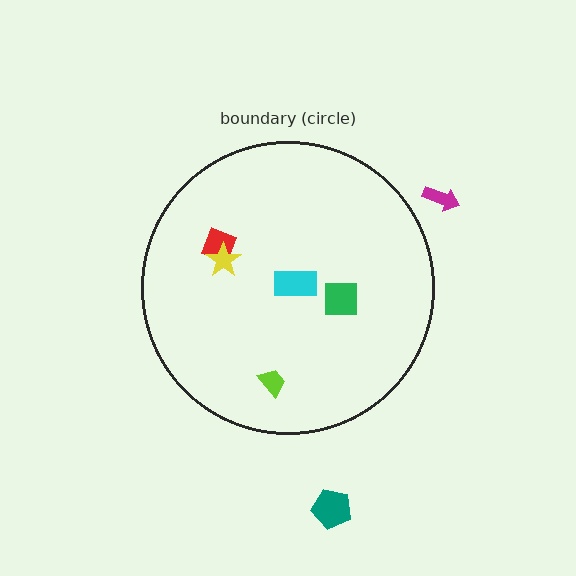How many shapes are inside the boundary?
5 inside, 2 outside.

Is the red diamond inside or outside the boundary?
Inside.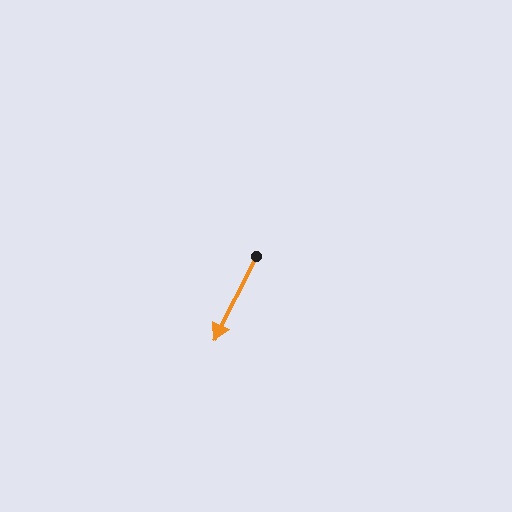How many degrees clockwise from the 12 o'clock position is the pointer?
Approximately 207 degrees.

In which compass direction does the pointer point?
Southwest.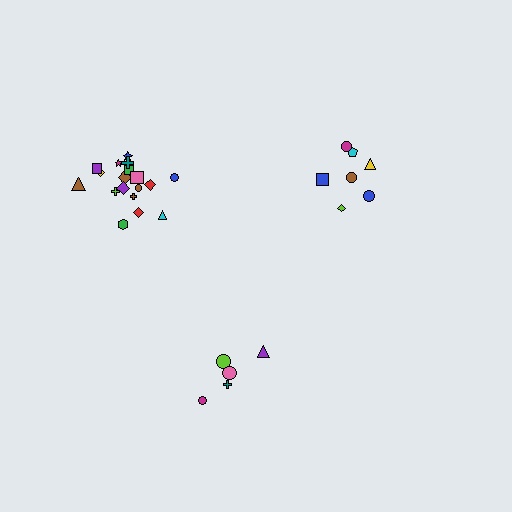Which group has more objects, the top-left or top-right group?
The top-left group.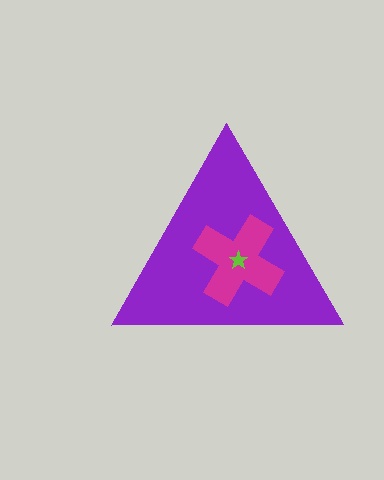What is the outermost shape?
The purple triangle.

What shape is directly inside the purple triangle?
The magenta cross.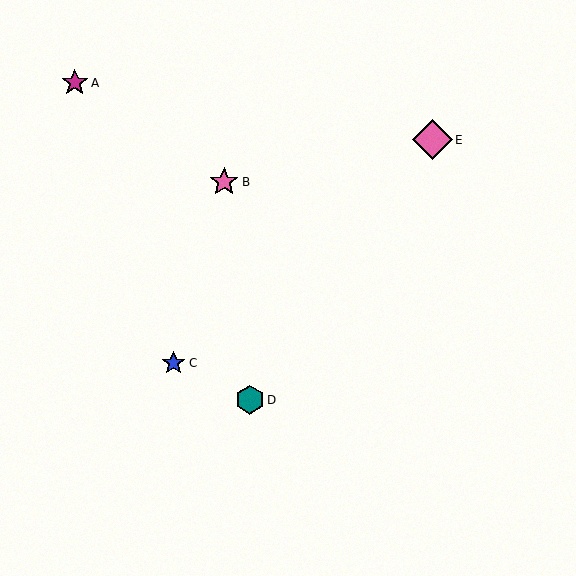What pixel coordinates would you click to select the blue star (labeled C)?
Click at (174, 363) to select the blue star C.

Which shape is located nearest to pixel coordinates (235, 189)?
The pink star (labeled B) at (224, 182) is nearest to that location.